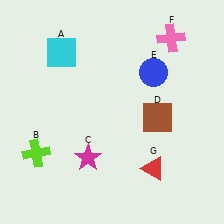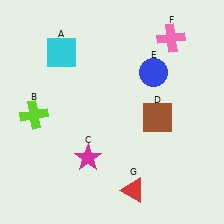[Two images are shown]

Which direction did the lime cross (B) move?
The lime cross (B) moved up.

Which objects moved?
The objects that moved are: the lime cross (B), the red triangle (G).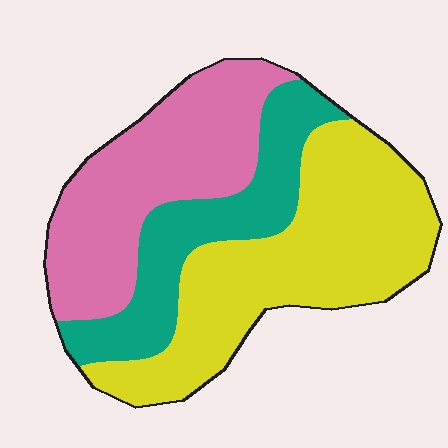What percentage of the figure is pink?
Pink takes up about one third (1/3) of the figure.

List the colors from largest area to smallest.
From largest to smallest: yellow, pink, teal.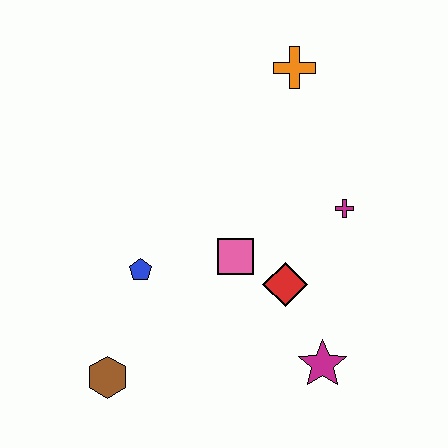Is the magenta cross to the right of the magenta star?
Yes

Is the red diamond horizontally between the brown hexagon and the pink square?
No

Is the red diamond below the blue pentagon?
Yes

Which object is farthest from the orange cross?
The brown hexagon is farthest from the orange cross.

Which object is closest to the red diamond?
The pink square is closest to the red diamond.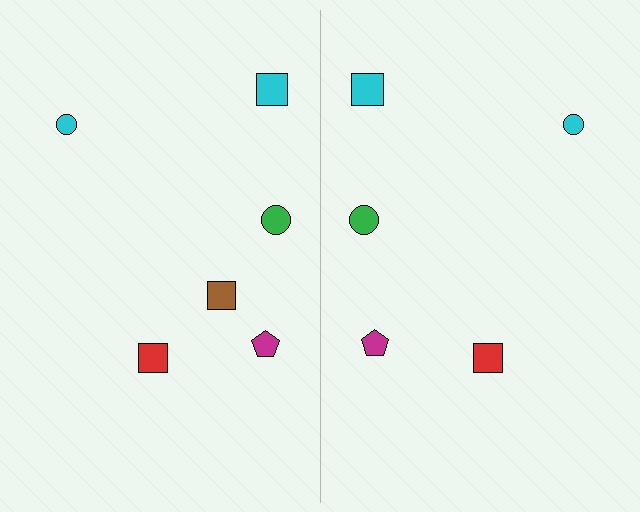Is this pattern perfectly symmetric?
No, the pattern is not perfectly symmetric. A brown square is missing from the right side.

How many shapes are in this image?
There are 11 shapes in this image.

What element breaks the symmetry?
A brown square is missing from the right side.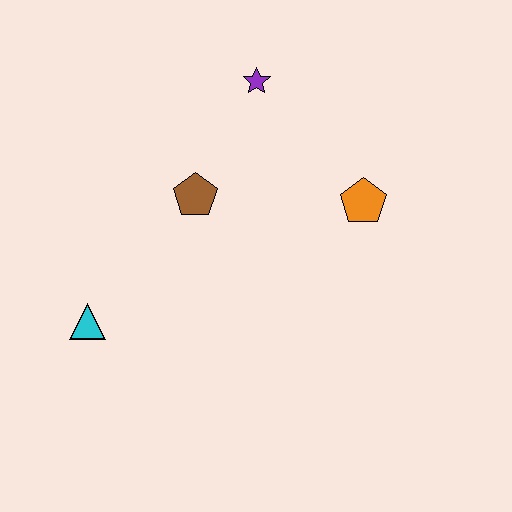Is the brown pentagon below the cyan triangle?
No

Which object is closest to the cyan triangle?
The brown pentagon is closest to the cyan triangle.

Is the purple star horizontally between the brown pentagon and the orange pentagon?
Yes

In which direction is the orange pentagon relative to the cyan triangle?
The orange pentagon is to the right of the cyan triangle.